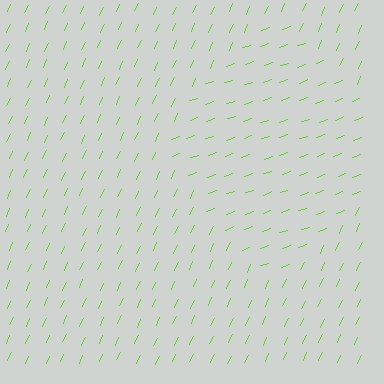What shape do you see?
I see a diamond.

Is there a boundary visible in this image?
Yes, there is a texture boundary formed by a change in line orientation.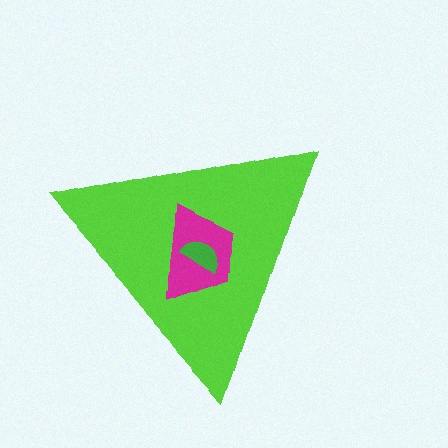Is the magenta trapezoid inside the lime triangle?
Yes.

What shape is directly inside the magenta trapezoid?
The green semicircle.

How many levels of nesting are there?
3.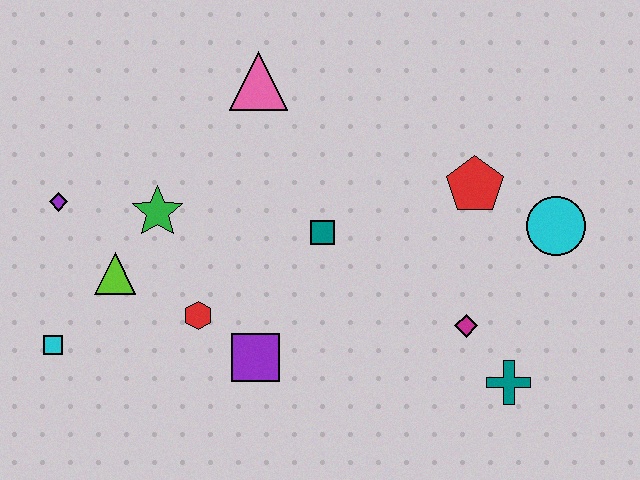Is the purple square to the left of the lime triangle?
No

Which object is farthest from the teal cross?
The purple diamond is farthest from the teal cross.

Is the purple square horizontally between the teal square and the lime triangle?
Yes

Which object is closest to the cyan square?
The lime triangle is closest to the cyan square.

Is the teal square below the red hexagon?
No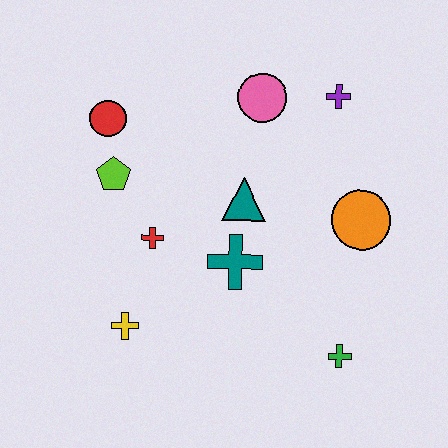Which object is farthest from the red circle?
The green cross is farthest from the red circle.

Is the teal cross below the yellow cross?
No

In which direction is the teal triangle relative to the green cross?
The teal triangle is above the green cross.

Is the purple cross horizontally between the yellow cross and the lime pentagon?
No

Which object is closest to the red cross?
The lime pentagon is closest to the red cross.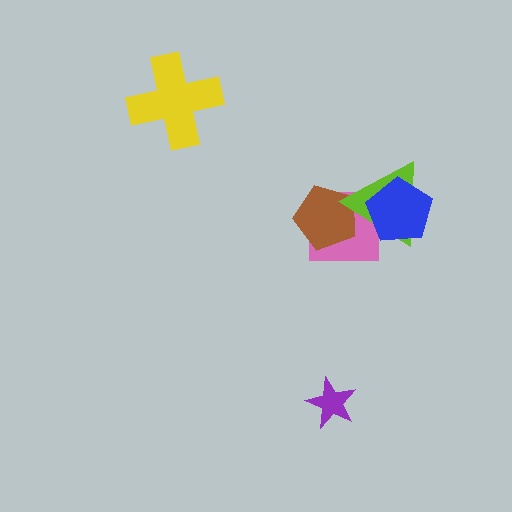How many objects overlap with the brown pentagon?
2 objects overlap with the brown pentagon.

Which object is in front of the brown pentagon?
The lime triangle is in front of the brown pentagon.